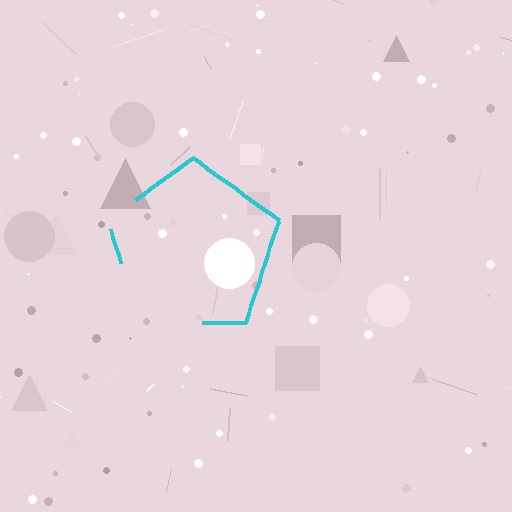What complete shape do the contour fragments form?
The contour fragments form a pentagon.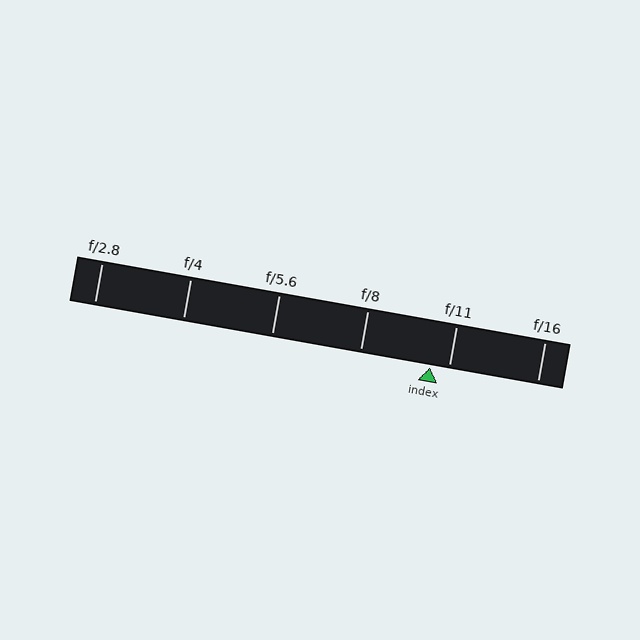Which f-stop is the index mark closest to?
The index mark is closest to f/11.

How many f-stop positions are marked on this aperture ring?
There are 6 f-stop positions marked.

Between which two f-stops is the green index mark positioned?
The index mark is between f/8 and f/11.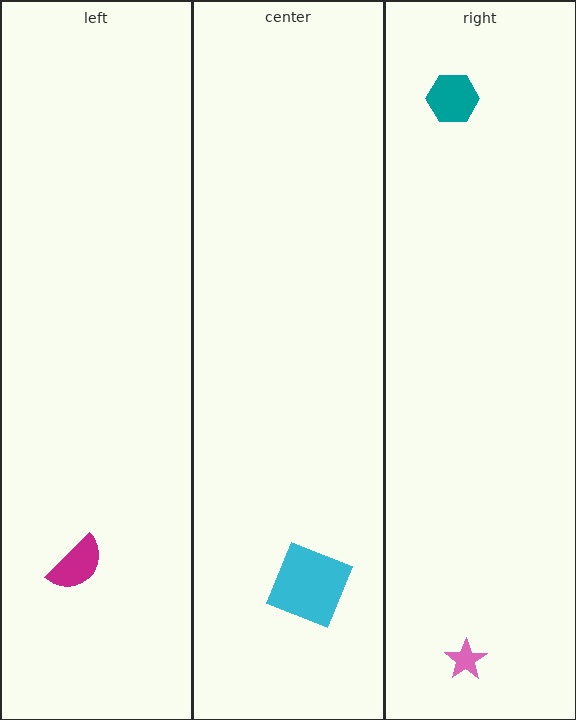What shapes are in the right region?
The pink star, the teal hexagon.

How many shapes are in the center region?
1.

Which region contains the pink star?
The right region.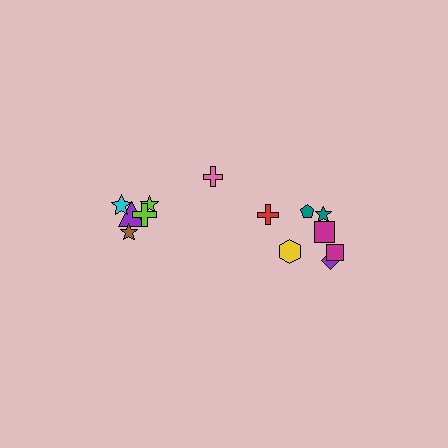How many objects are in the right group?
There are 8 objects.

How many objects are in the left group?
There are 5 objects.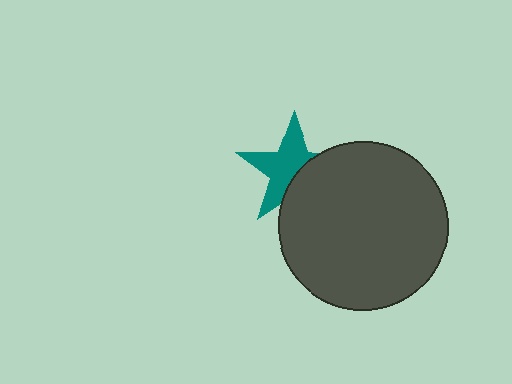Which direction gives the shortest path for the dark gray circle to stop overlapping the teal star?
Moving toward the lower-right gives the shortest separation.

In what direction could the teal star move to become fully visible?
The teal star could move toward the upper-left. That would shift it out from behind the dark gray circle entirely.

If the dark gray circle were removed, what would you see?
You would see the complete teal star.